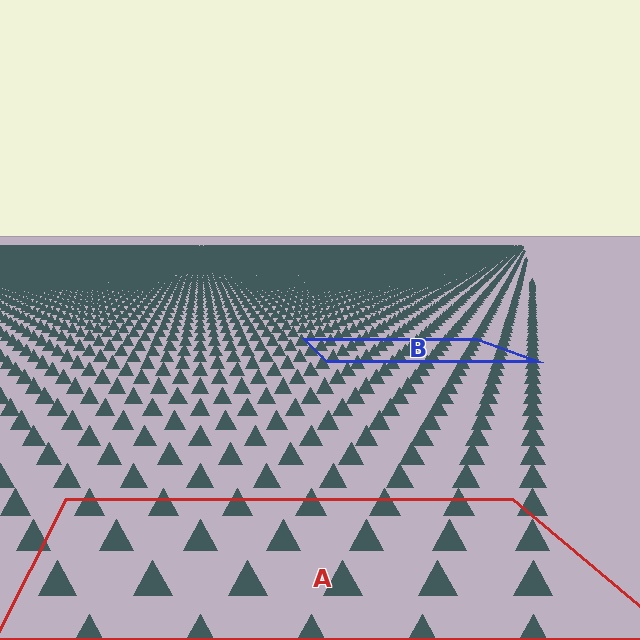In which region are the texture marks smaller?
The texture marks are smaller in region B, because it is farther away.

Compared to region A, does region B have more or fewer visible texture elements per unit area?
Region B has more texture elements per unit area — they are packed more densely because it is farther away.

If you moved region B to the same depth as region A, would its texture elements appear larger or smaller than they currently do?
They would appear larger. At a closer depth, the same texture elements are projected at a bigger on-screen size.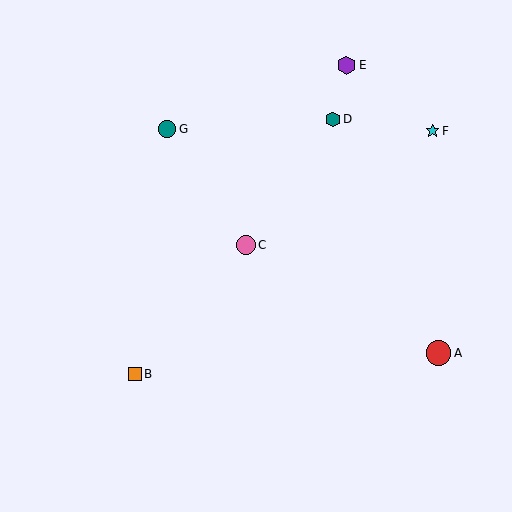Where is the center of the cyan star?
The center of the cyan star is at (433, 131).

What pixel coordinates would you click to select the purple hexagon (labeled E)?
Click at (347, 65) to select the purple hexagon E.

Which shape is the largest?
The red circle (labeled A) is the largest.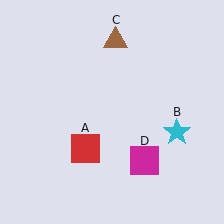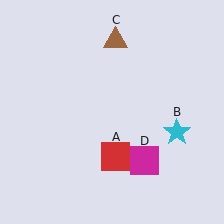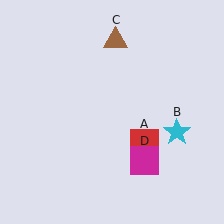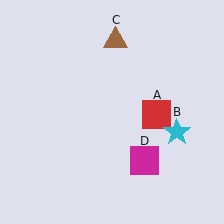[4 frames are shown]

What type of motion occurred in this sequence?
The red square (object A) rotated counterclockwise around the center of the scene.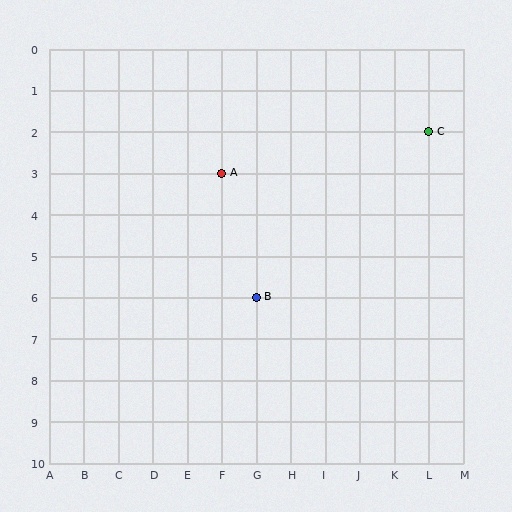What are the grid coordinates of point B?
Point B is at grid coordinates (G, 6).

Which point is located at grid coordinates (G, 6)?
Point B is at (G, 6).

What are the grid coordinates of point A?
Point A is at grid coordinates (F, 3).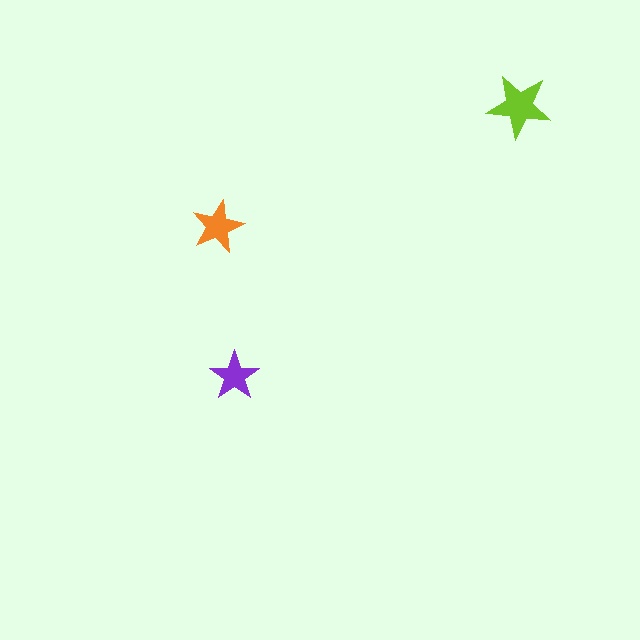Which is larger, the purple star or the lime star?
The lime one.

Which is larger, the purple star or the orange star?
The orange one.